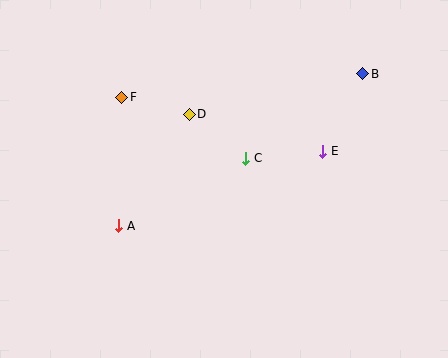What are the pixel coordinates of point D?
Point D is at (189, 114).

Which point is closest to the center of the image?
Point C at (246, 158) is closest to the center.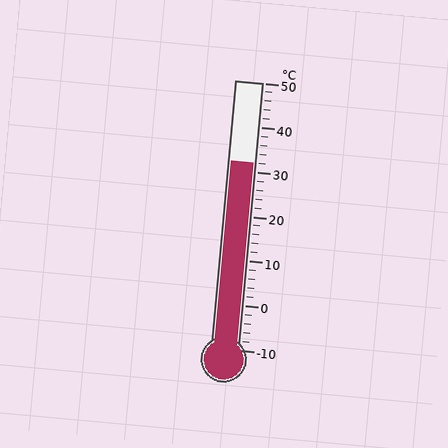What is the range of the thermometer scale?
The thermometer scale ranges from -10°C to 50°C.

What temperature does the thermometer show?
The thermometer shows approximately 32°C.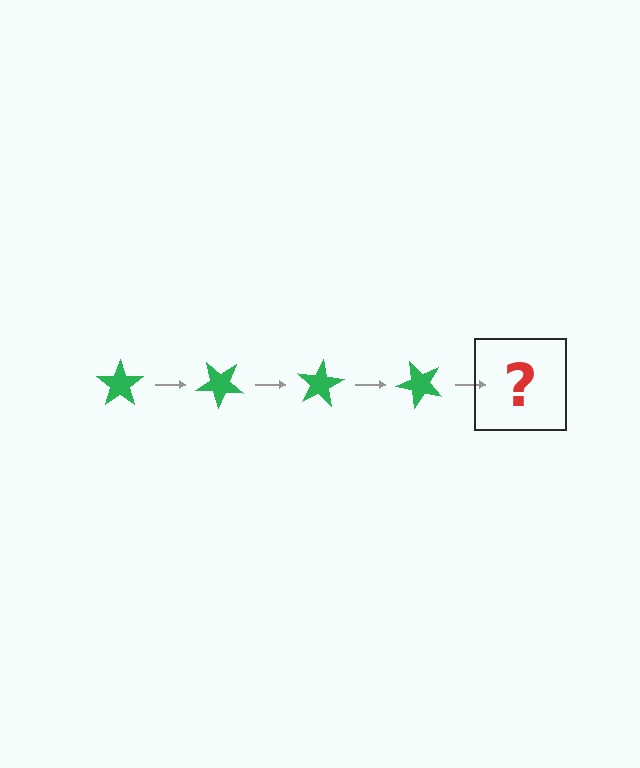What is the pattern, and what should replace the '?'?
The pattern is that the star rotates 40 degrees each step. The '?' should be a green star rotated 160 degrees.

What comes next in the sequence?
The next element should be a green star rotated 160 degrees.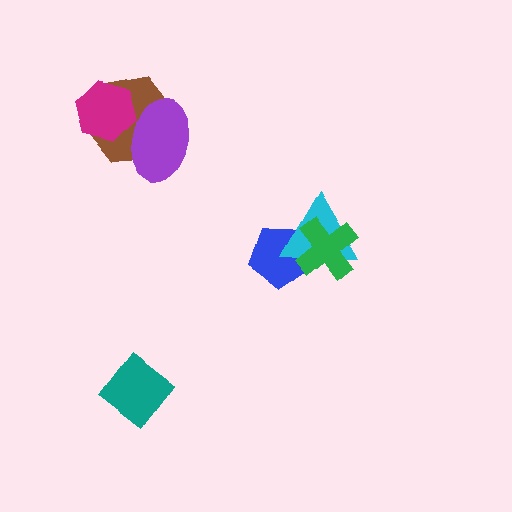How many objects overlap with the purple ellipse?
2 objects overlap with the purple ellipse.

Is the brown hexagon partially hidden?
Yes, it is partially covered by another shape.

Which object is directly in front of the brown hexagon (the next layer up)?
The magenta hexagon is directly in front of the brown hexagon.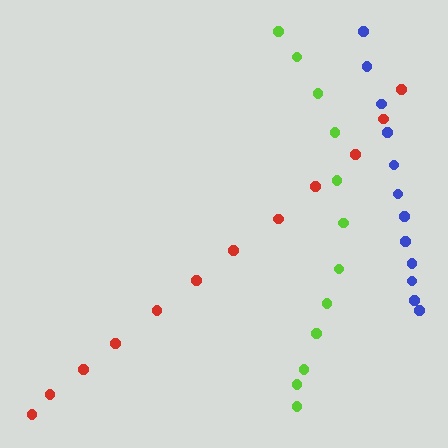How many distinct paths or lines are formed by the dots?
There are 3 distinct paths.